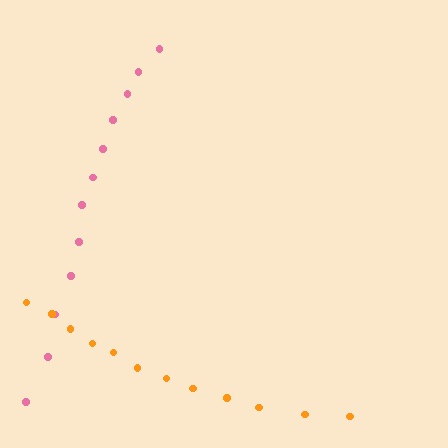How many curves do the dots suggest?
There are 2 distinct paths.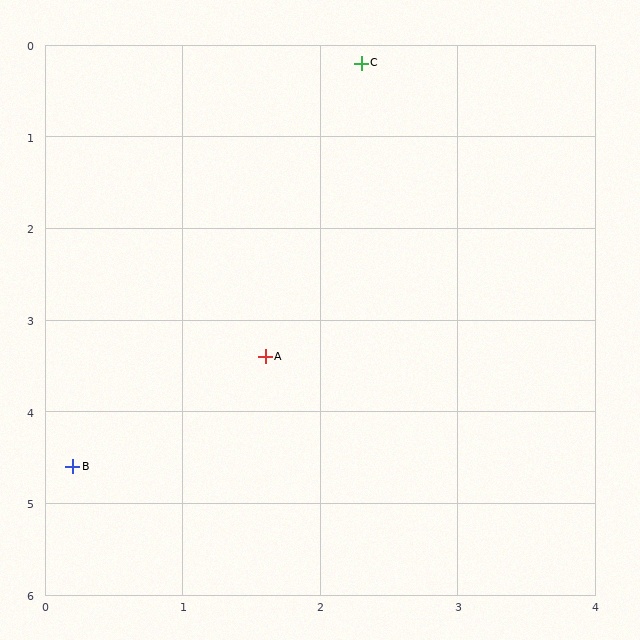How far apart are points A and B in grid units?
Points A and B are about 1.8 grid units apart.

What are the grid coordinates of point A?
Point A is at approximately (1.6, 3.4).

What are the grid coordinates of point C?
Point C is at approximately (2.3, 0.2).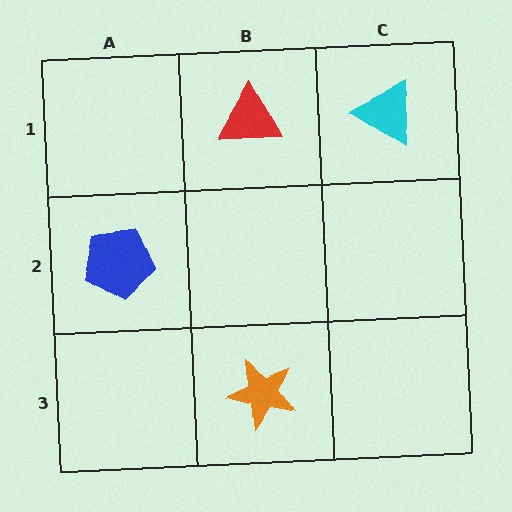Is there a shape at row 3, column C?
No, that cell is empty.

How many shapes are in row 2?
1 shape.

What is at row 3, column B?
An orange star.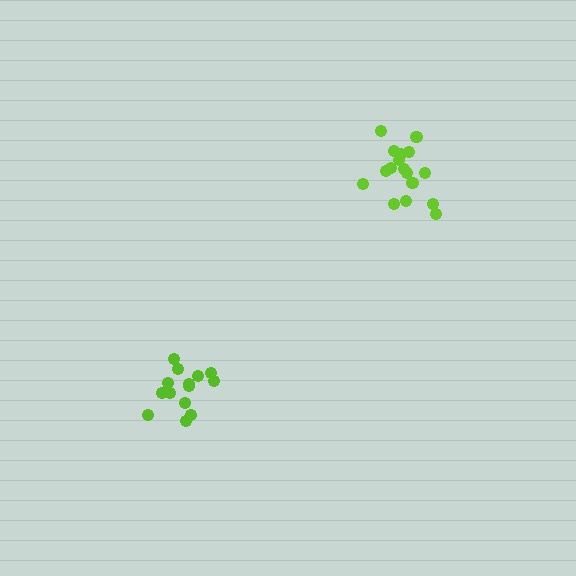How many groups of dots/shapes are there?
There are 2 groups.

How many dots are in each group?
Group 1: 14 dots, Group 2: 17 dots (31 total).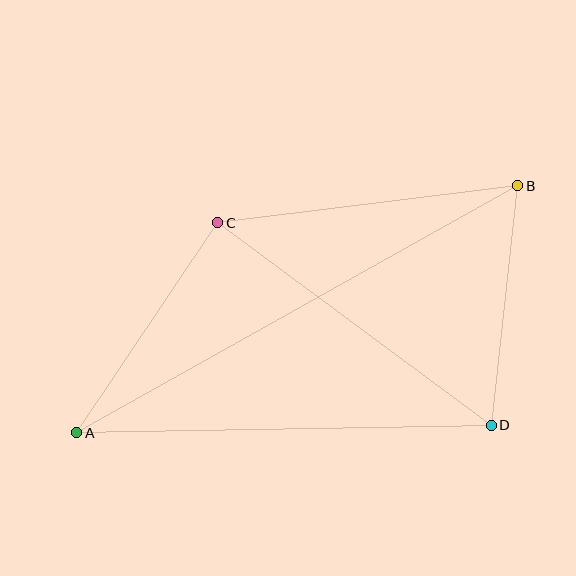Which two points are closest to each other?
Points B and D are closest to each other.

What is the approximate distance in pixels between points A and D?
The distance between A and D is approximately 415 pixels.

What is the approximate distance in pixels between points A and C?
The distance between A and C is approximately 253 pixels.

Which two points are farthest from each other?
Points A and B are farthest from each other.